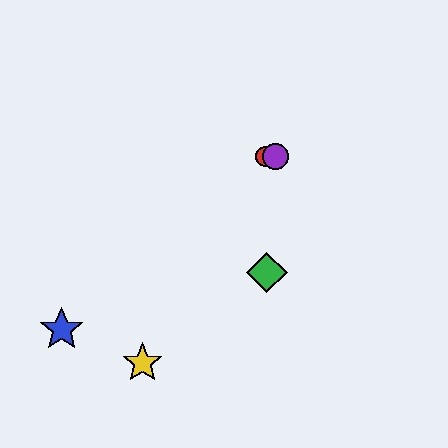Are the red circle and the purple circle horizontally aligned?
Yes, both are at y≈157.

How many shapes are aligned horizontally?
2 shapes (the red circle, the purple circle) are aligned horizontally.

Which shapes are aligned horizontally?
The red circle, the purple circle are aligned horizontally.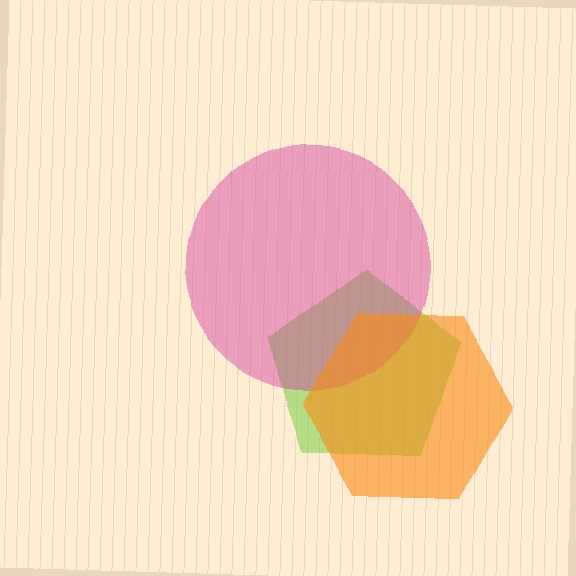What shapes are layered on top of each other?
The layered shapes are: a lime pentagon, a magenta circle, an orange hexagon.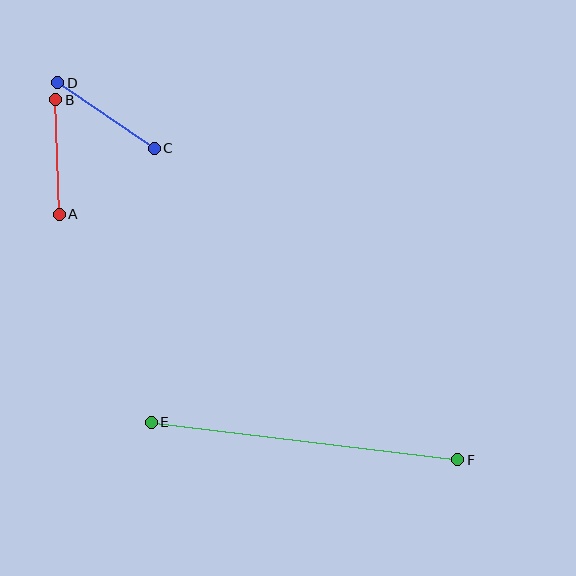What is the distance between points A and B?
The distance is approximately 115 pixels.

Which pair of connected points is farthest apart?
Points E and F are farthest apart.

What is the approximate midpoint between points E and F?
The midpoint is at approximately (304, 441) pixels.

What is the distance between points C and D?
The distance is approximately 117 pixels.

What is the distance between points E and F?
The distance is approximately 308 pixels.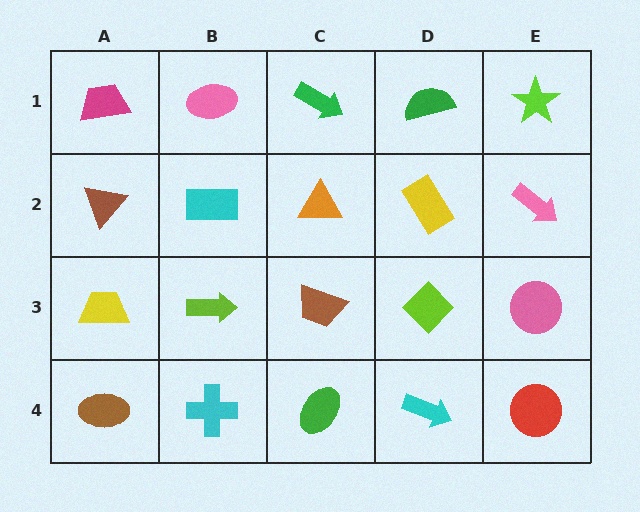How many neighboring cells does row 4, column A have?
2.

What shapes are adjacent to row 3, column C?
An orange triangle (row 2, column C), a green ellipse (row 4, column C), a lime arrow (row 3, column B), a lime diamond (row 3, column D).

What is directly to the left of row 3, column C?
A lime arrow.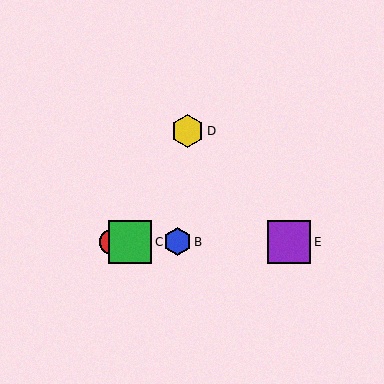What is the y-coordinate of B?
Object B is at y≈242.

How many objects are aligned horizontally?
4 objects (A, B, C, E) are aligned horizontally.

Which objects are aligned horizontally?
Objects A, B, C, E are aligned horizontally.